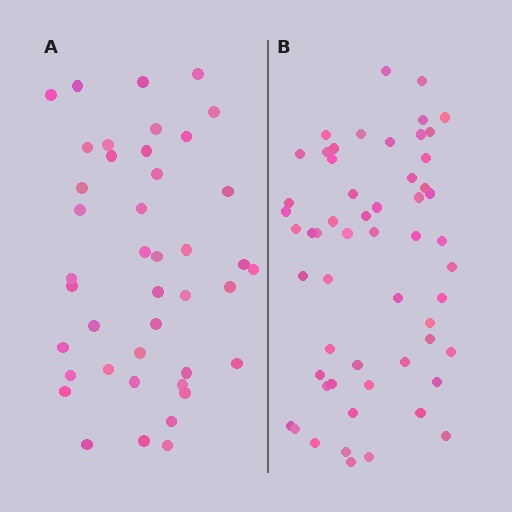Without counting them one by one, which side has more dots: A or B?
Region B (the right region) has more dots.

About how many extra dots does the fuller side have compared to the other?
Region B has approximately 15 more dots than region A.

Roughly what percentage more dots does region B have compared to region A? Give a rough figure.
About 35% more.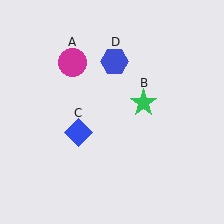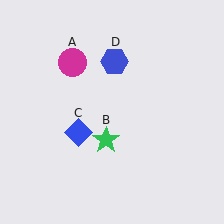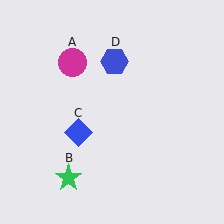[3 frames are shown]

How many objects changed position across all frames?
1 object changed position: green star (object B).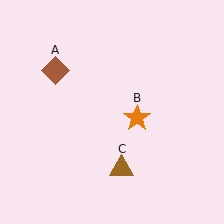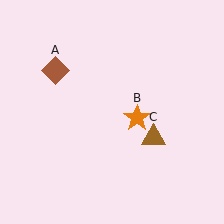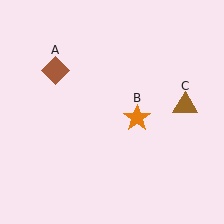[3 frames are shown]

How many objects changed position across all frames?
1 object changed position: brown triangle (object C).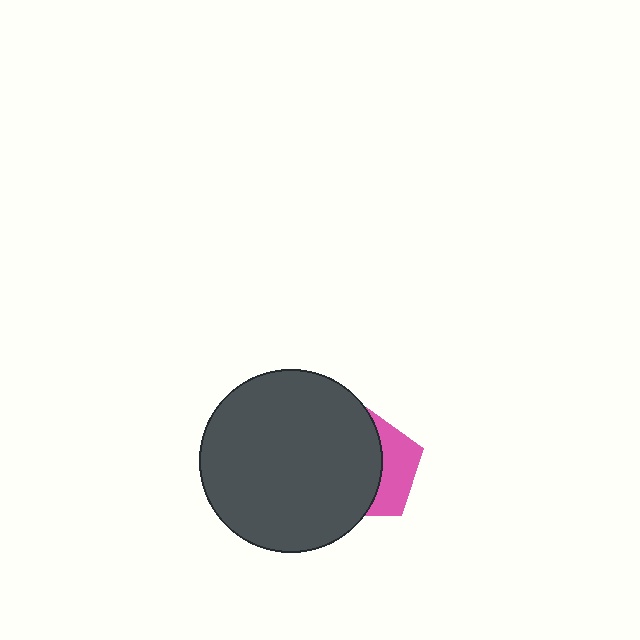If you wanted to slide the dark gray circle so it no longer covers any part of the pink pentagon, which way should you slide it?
Slide it left — that is the most direct way to separate the two shapes.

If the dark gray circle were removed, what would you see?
You would see the complete pink pentagon.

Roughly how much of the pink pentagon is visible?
A small part of it is visible (roughly 36%).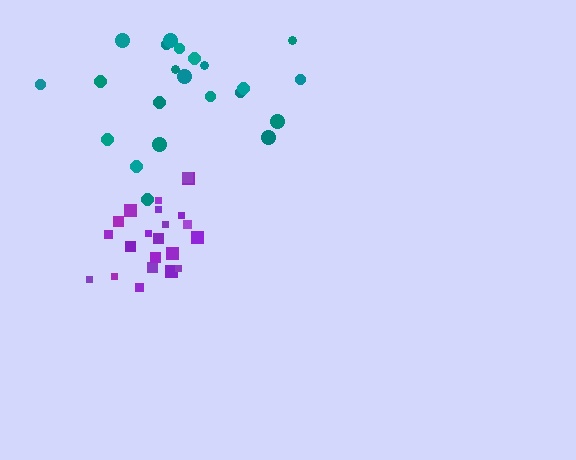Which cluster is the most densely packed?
Purple.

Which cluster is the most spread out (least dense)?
Teal.